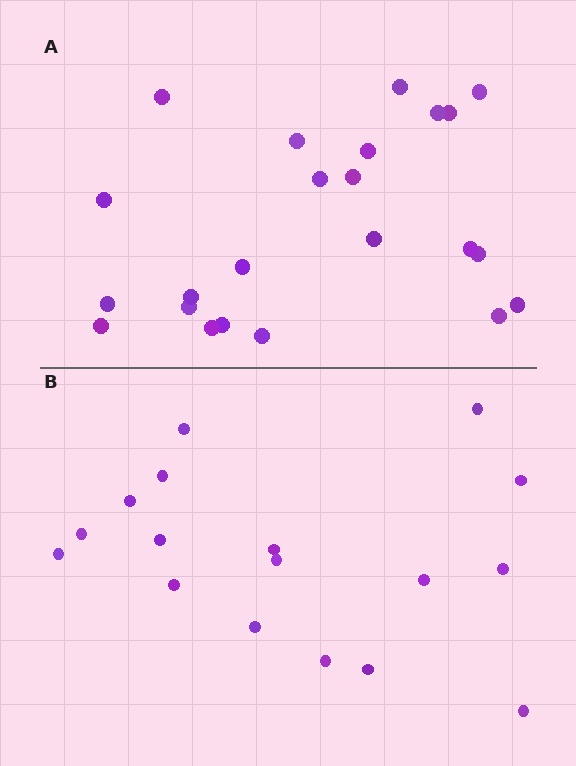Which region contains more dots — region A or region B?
Region A (the top region) has more dots.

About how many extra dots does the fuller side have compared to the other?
Region A has about 6 more dots than region B.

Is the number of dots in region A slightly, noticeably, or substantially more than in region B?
Region A has noticeably more, but not dramatically so. The ratio is roughly 1.4 to 1.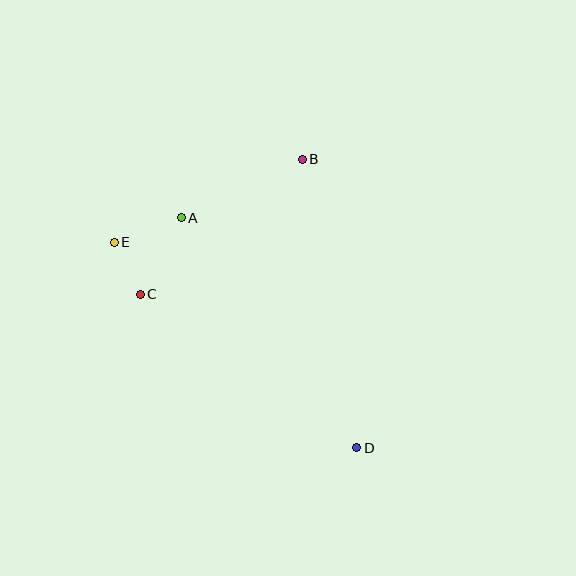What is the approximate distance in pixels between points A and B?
The distance between A and B is approximately 134 pixels.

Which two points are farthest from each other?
Points D and E are farthest from each other.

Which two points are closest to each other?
Points C and E are closest to each other.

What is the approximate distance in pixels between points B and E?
The distance between B and E is approximately 205 pixels.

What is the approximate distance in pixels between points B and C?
The distance between B and C is approximately 211 pixels.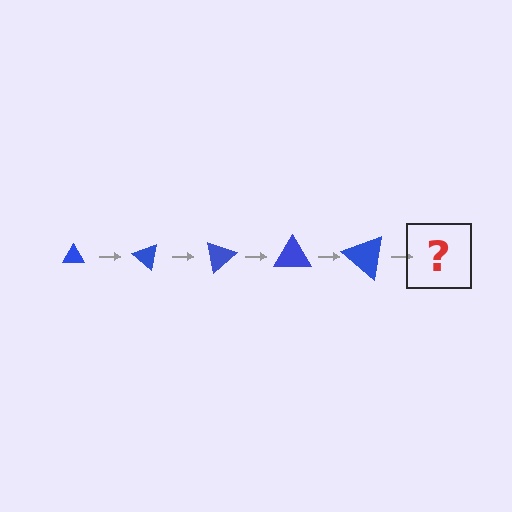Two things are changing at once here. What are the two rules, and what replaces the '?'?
The two rules are that the triangle grows larger each step and it rotates 40 degrees each step. The '?' should be a triangle, larger than the previous one and rotated 200 degrees from the start.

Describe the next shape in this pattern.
It should be a triangle, larger than the previous one and rotated 200 degrees from the start.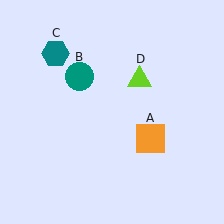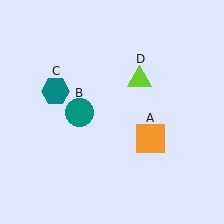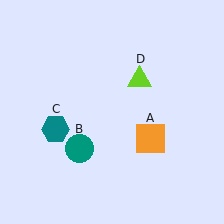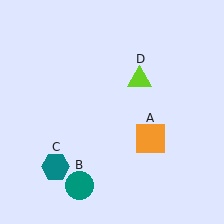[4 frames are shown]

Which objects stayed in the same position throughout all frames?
Orange square (object A) and lime triangle (object D) remained stationary.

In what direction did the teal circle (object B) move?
The teal circle (object B) moved down.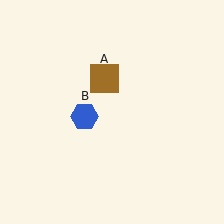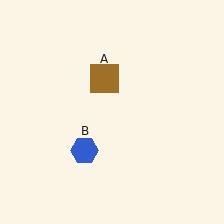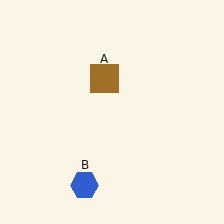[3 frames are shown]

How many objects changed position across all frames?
1 object changed position: blue hexagon (object B).